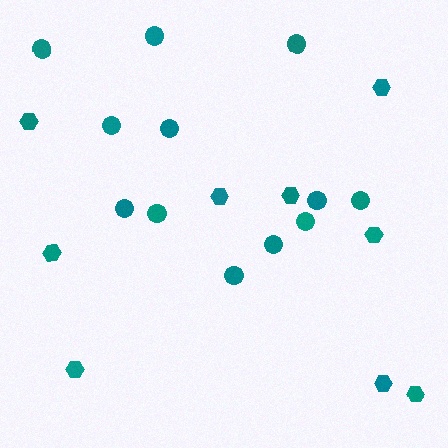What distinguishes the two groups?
There are 2 groups: one group of circles (12) and one group of hexagons (9).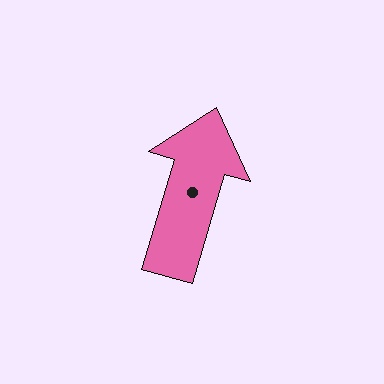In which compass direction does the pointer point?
North.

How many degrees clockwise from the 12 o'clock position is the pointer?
Approximately 16 degrees.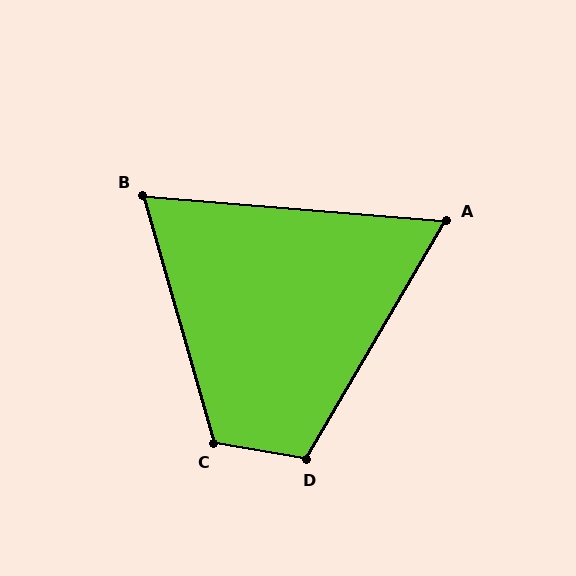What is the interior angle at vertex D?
Approximately 111 degrees (obtuse).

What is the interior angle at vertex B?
Approximately 69 degrees (acute).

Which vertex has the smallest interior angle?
A, at approximately 64 degrees.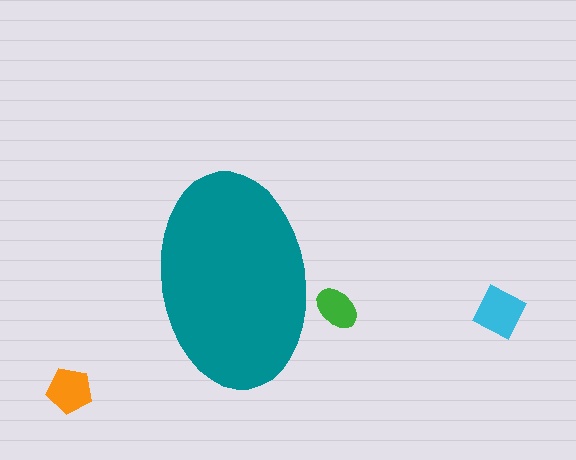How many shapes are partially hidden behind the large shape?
1 shape is partially hidden.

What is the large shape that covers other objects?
A teal ellipse.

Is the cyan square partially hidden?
No, the cyan square is fully visible.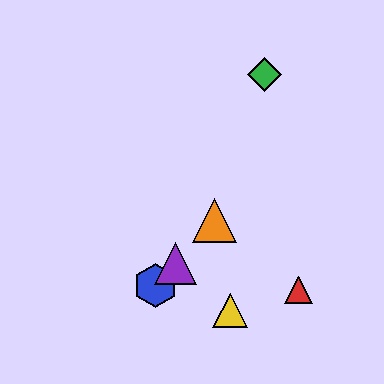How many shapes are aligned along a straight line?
3 shapes (the blue hexagon, the purple triangle, the orange triangle) are aligned along a straight line.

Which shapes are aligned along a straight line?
The blue hexagon, the purple triangle, the orange triangle are aligned along a straight line.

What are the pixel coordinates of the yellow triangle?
The yellow triangle is at (230, 310).